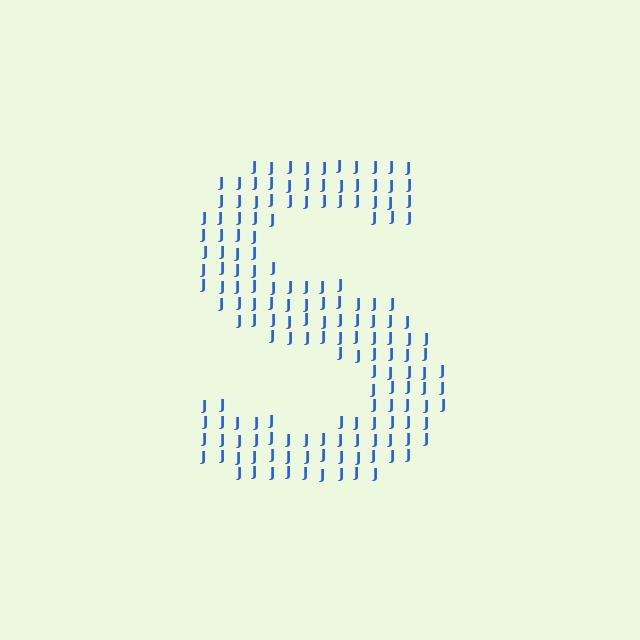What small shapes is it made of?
It is made of small letter J's.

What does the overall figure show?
The overall figure shows the letter S.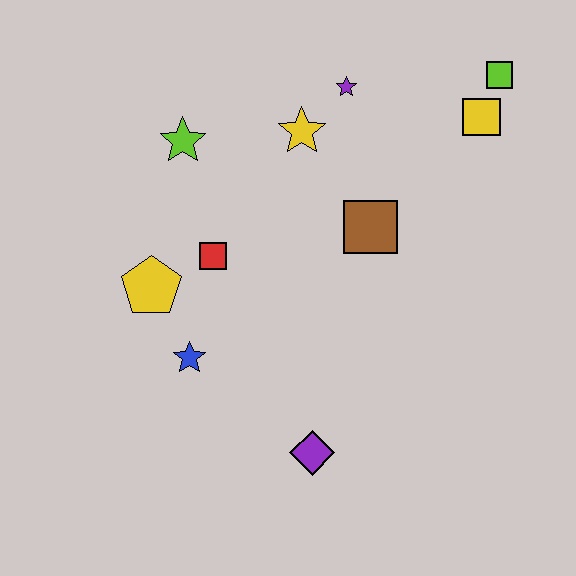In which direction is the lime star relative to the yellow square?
The lime star is to the left of the yellow square.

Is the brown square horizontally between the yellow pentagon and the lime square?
Yes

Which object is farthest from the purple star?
The purple diamond is farthest from the purple star.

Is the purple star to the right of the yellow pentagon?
Yes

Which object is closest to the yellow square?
The lime square is closest to the yellow square.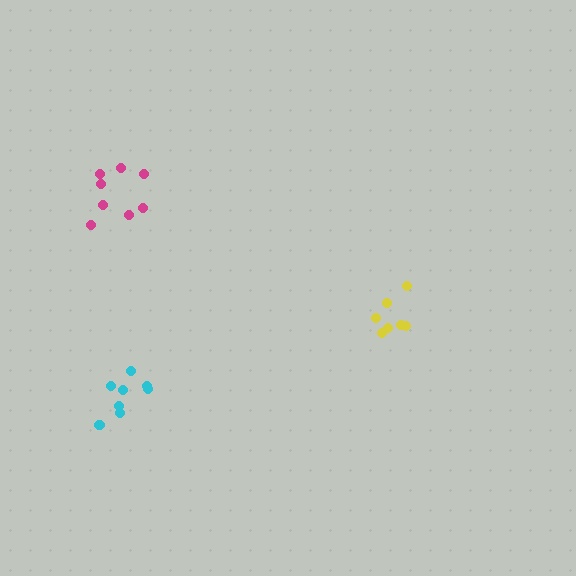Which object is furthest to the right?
The yellow cluster is rightmost.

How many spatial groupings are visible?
There are 3 spatial groupings.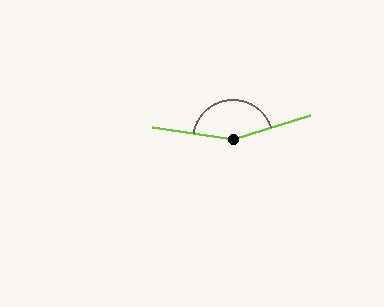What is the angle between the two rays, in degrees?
Approximately 154 degrees.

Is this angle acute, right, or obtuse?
It is obtuse.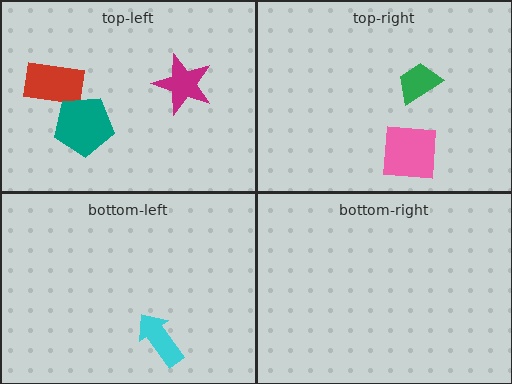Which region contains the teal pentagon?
The top-left region.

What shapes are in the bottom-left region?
The cyan arrow.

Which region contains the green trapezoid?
The top-right region.